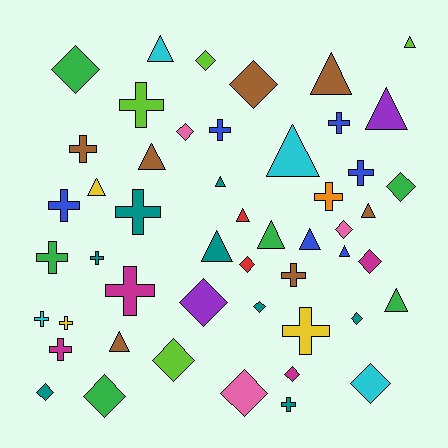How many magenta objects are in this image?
There are 4 magenta objects.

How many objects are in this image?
There are 50 objects.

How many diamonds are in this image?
There are 17 diamonds.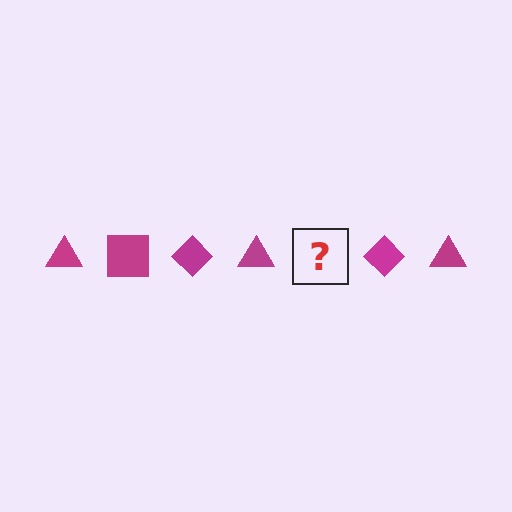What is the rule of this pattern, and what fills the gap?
The rule is that the pattern cycles through triangle, square, diamond shapes in magenta. The gap should be filled with a magenta square.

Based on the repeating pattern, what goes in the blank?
The blank should be a magenta square.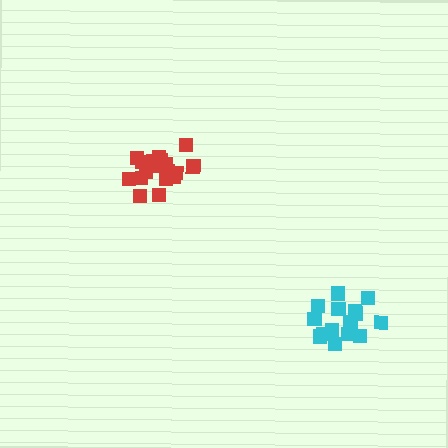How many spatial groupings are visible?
There are 2 spatial groupings.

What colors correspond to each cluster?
The clusters are colored: cyan, red.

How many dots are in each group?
Group 1: 15 dots, Group 2: 20 dots (35 total).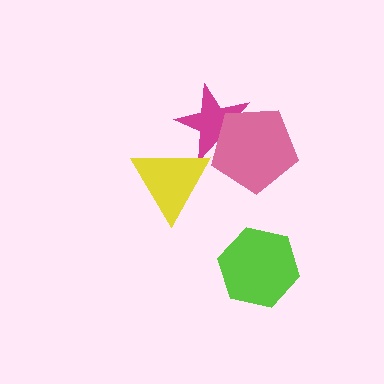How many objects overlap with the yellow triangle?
1 object overlaps with the yellow triangle.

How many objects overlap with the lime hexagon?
0 objects overlap with the lime hexagon.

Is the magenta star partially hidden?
Yes, it is partially covered by another shape.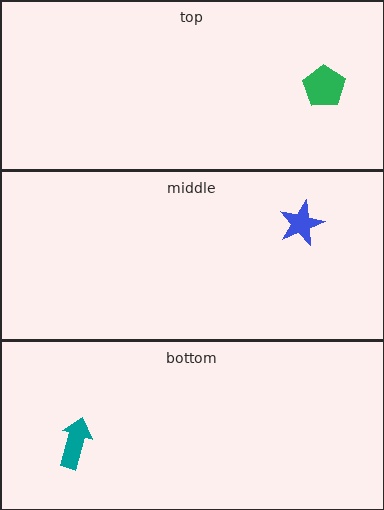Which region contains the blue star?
The middle region.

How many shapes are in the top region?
1.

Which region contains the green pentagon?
The top region.